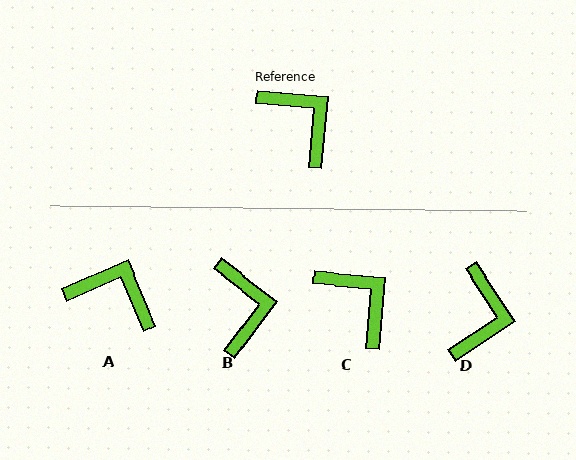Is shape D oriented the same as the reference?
No, it is off by about 51 degrees.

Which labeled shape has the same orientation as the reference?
C.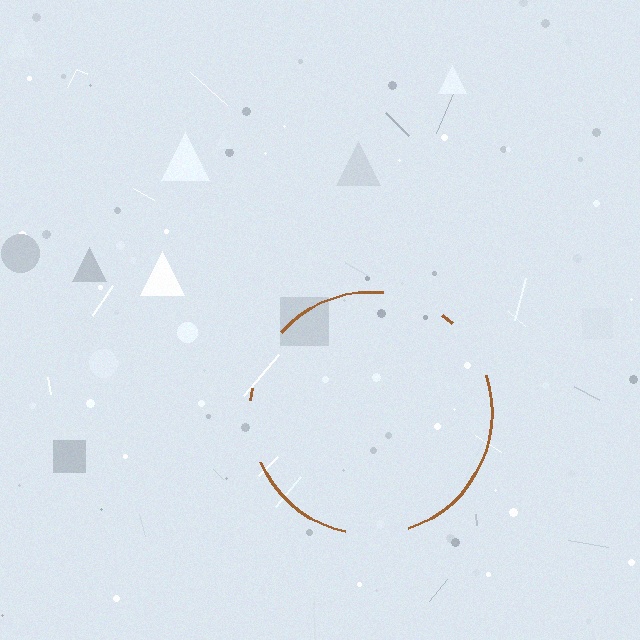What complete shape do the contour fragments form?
The contour fragments form a circle.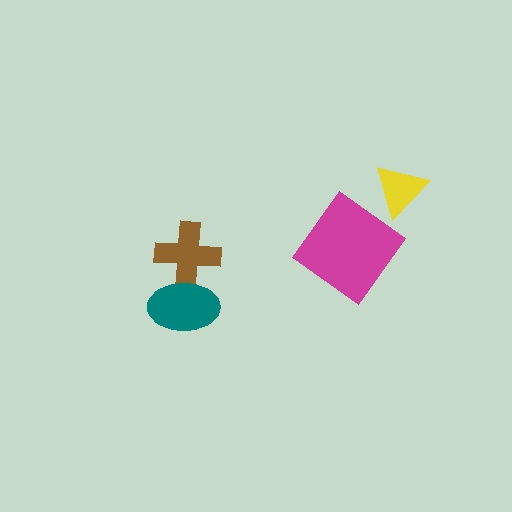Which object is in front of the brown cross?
The teal ellipse is in front of the brown cross.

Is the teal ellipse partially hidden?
No, no other shape covers it.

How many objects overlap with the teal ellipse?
1 object overlaps with the teal ellipse.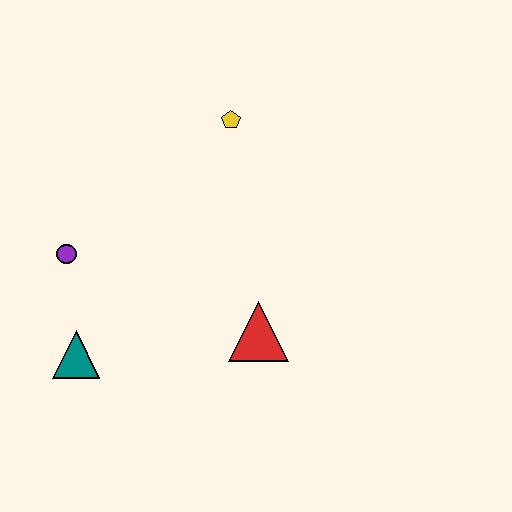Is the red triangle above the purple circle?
No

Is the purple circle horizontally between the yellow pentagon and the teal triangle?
No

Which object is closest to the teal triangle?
The purple circle is closest to the teal triangle.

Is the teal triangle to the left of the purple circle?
No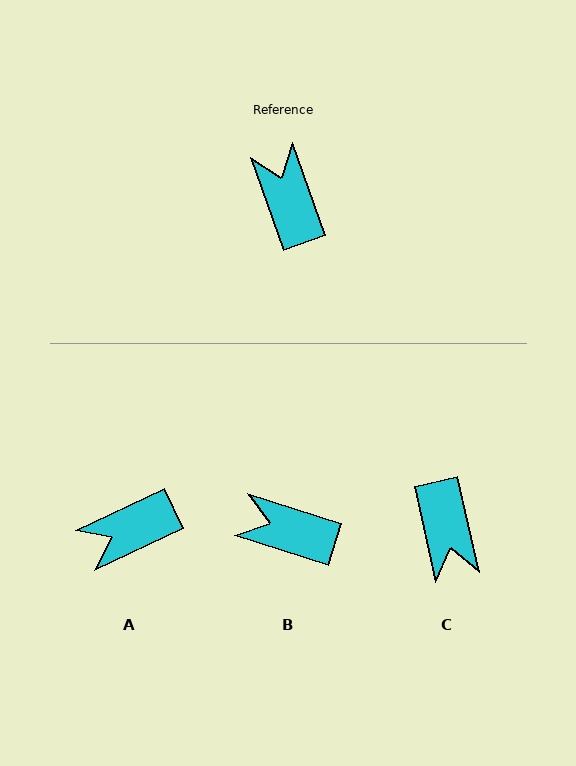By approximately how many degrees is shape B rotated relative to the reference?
Approximately 53 degrees counter-clockwise.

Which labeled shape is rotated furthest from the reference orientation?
C, about 173 degrees away.